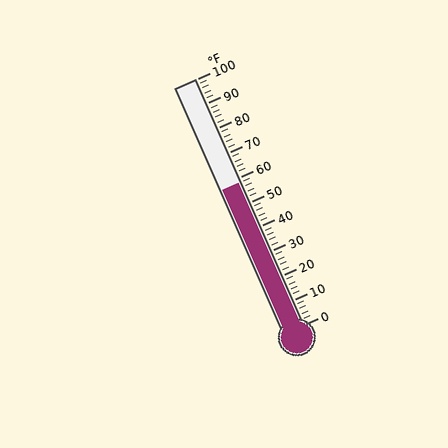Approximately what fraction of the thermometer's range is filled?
The thermometer is filled to approximately 60% of its range.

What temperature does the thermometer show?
The thermometer shows approximately 58°F.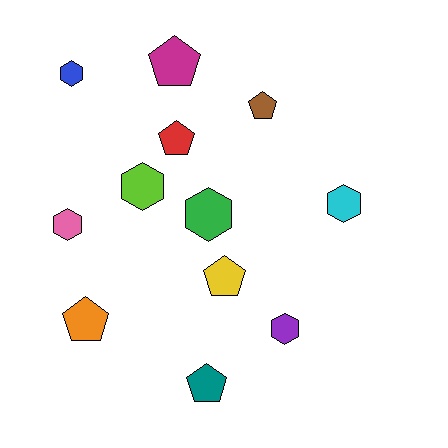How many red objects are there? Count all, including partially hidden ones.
There is 1 red object.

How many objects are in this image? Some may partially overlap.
There are 12 objects.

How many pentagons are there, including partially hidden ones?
There are 6 pentagons.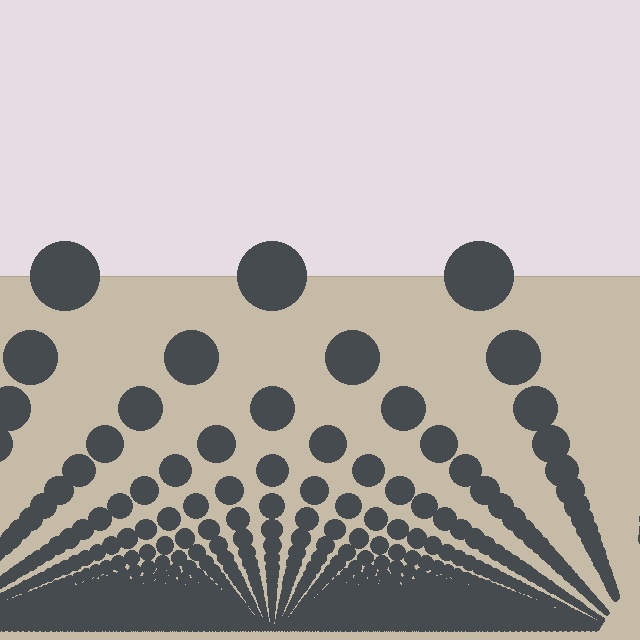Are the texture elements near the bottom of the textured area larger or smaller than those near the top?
Smaller. The gradient is inverted — elements near the bottom are smaller and denser.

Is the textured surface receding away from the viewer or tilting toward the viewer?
The surface appears to tilt toward the viewer. Texture elements get larger and sparser toward the top.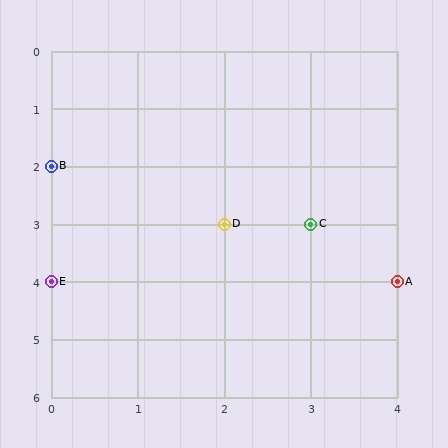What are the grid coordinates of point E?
Point E is at grid coordinates (0, 4).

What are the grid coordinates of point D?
Point D is at grid coordinates (2, 3).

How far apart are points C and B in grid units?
Points C and B are 3 columns and 1 row apart (about 3.2 grid units diagonally).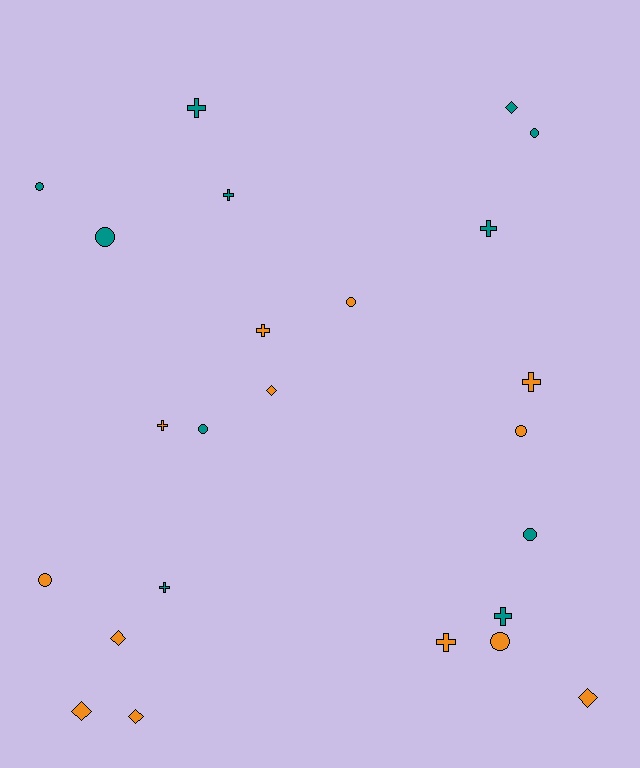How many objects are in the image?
There are 24 objects.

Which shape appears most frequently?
Cross, with 9 objects.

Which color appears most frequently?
Orange, with 13 objects.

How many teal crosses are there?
There are 5 teal crosses.